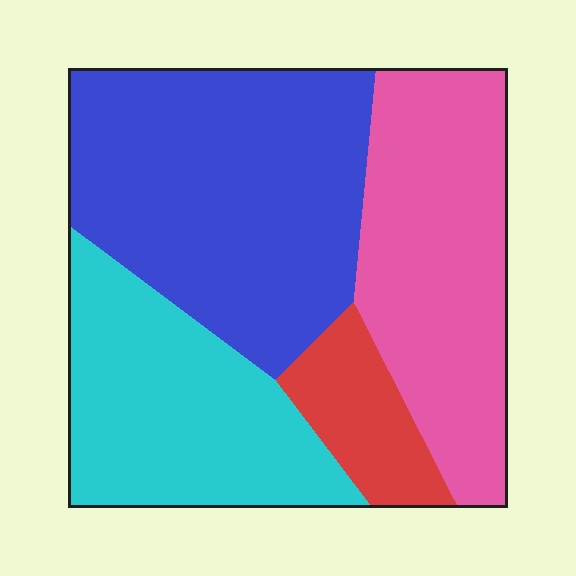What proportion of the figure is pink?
Pink takes up about one quarter (1/4) of the figure.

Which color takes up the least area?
Red, at roughly 10%.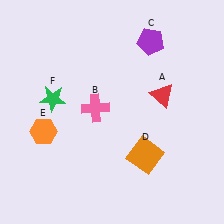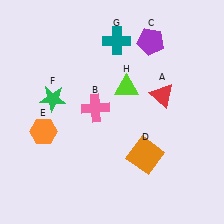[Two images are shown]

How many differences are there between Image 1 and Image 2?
There are 2 differences between the two images.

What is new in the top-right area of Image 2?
A teal cross (G) was added in the top-right area of Image 2.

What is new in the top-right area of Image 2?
A lime triangle (H) was added in the top-right area of Image 2.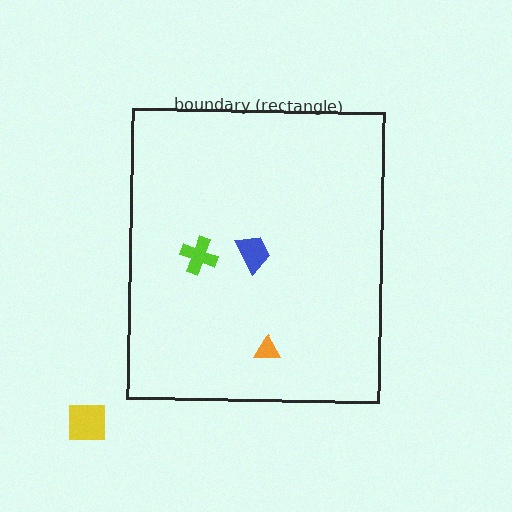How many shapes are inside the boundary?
3 inside, 1 outside.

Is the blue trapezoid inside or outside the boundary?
Inside.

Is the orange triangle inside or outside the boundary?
Inside.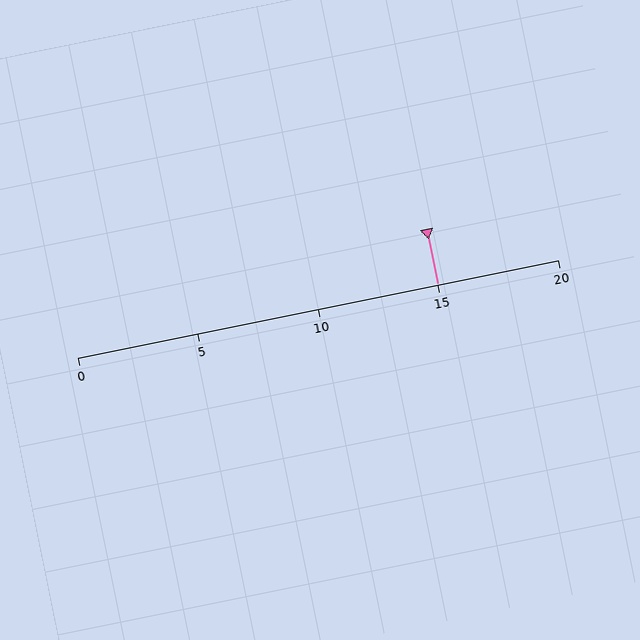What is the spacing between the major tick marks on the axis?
The major ticks are spaced 5 apart.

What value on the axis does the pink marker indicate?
The marker indicates approximately 15.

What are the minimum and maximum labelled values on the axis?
The axis runs from 0 to 20.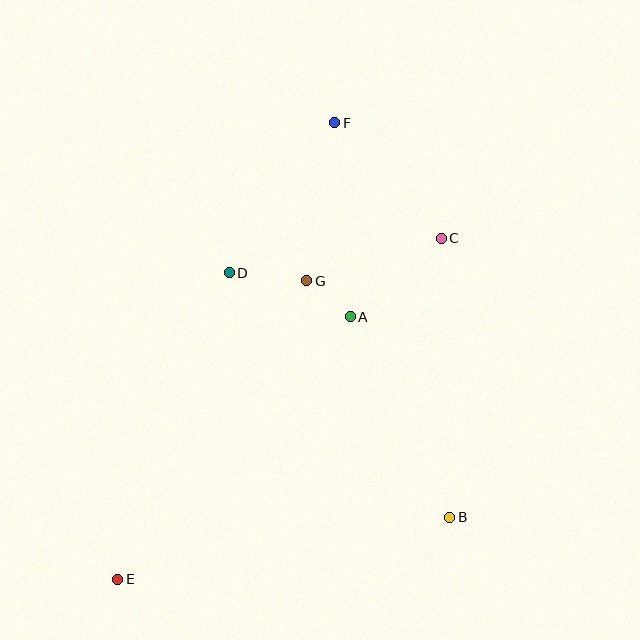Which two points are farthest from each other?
Points E and F are farthest from each other.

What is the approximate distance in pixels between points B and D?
The distance between B and D is approximately 329 pixels.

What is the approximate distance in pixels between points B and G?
The distance between B and G is approximately 276 pixels.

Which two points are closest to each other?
Points A and G are closest to each other.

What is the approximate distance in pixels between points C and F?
The distance between C and F is approximately 157 pixels.